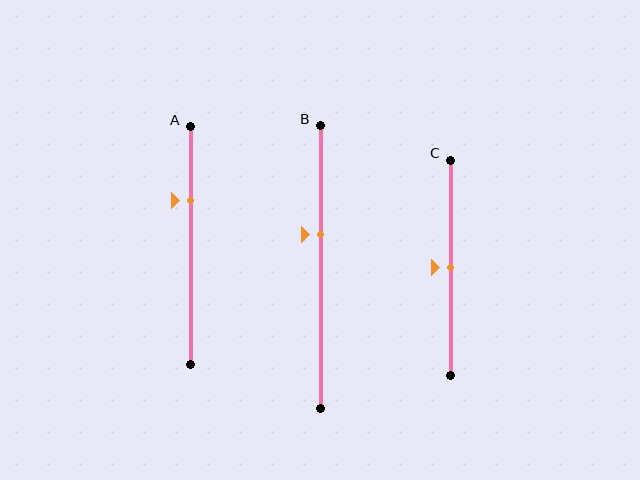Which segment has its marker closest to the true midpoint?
Segment C has its marker closest to the true midpoint.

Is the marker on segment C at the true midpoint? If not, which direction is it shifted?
Yes, the marker on segment C is at the true midpoint.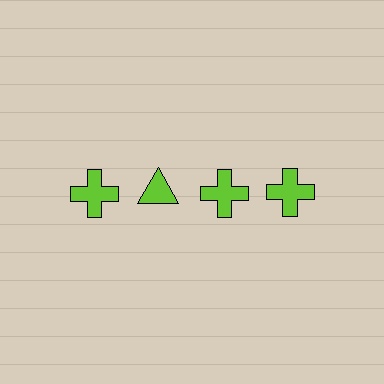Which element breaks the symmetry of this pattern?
The lime triangle in the top row, second from left column breaks the symmetry. All other shapes are lime crosses.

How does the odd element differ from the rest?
It has a different shape: triangle instead of cross.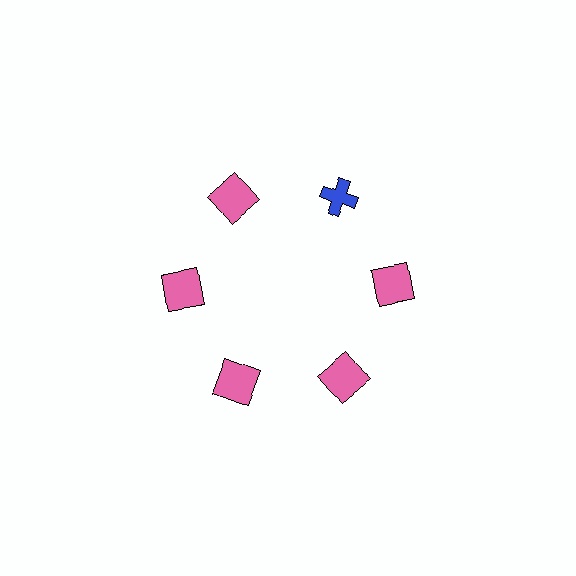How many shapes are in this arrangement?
There are 6 shapes arranged in a ring pattern.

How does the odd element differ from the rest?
It differs in both color (blue instead of pink) and shape (cross instead of square).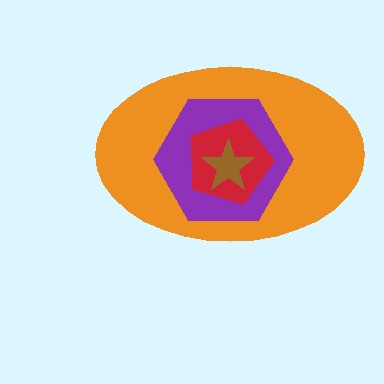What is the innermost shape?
The brown star.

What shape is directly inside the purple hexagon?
The red pentagon.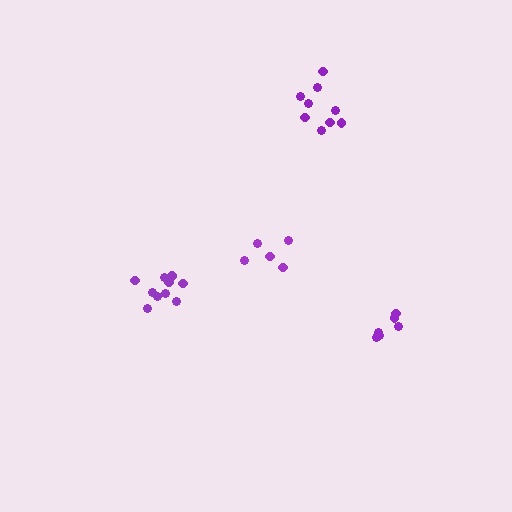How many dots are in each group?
Group 1: 5 dots, Group 2: 9 dots, Group 3: 10 dots, Group 4: 6 dots (30 total).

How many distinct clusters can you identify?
There are 4 distinct clusters.